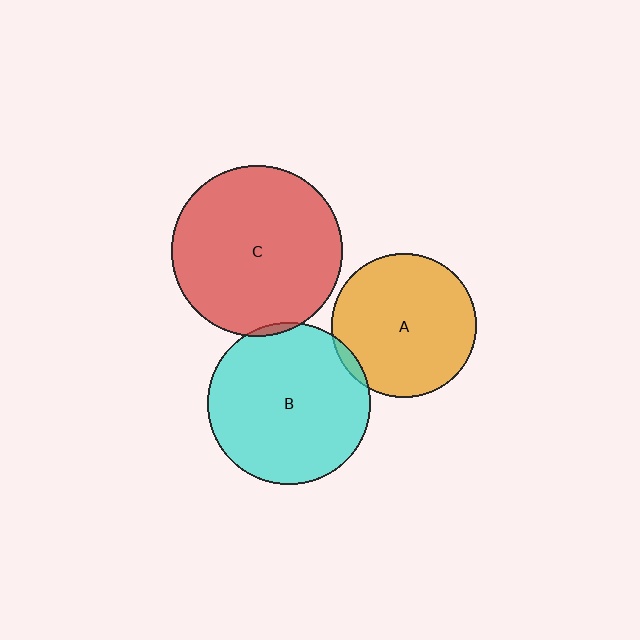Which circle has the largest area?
Circle C (red).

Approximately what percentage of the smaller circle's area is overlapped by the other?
Approximately 5%.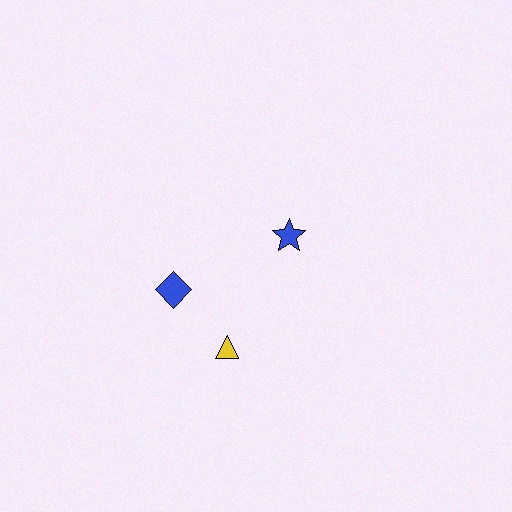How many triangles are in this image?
There is 1 triangle.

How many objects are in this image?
There are 3 objects.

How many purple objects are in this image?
There are no purple objects.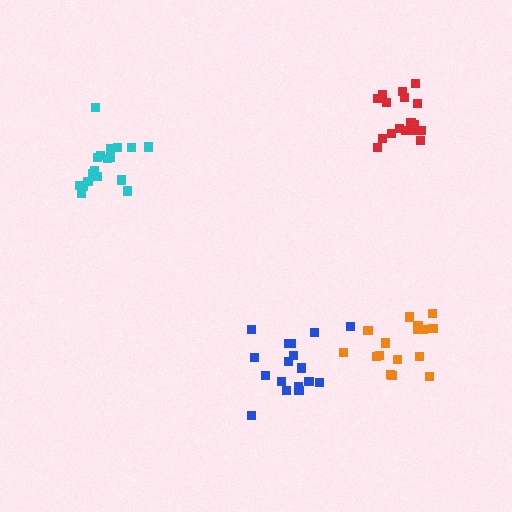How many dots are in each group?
Group 1: 17 dots, Group 2: 17 dots, Group 3: 18 dots, Group 4: 16 dots (68 total).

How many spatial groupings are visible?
There are 4 spatial groupings.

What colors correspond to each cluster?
The clusters are colored: red, blue, cyan, orange.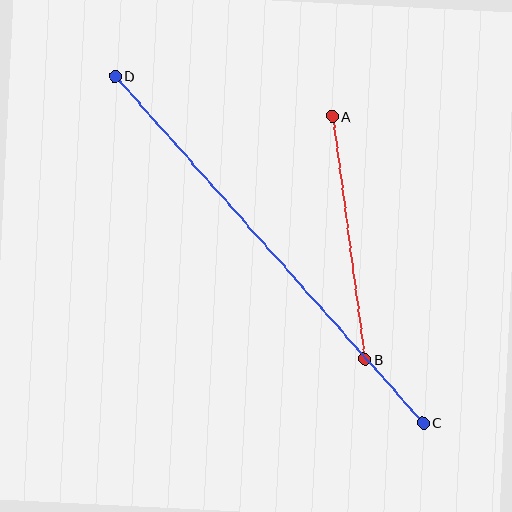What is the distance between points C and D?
The distance is approximately 464 pixels.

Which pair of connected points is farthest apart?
Points C and D are farthest apart.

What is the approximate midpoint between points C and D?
The midpoint is at approximately (269, 249) pixels.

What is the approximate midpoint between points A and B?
The midpoint is at approximately (349, 238) pixels.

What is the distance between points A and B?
The distance is approximately 245 pixels.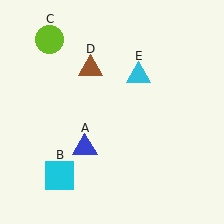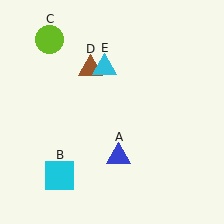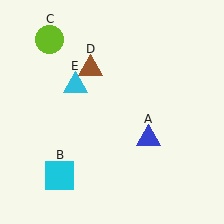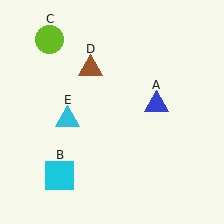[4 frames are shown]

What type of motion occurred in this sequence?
The blue triangle (object A), cyan triangle (object E) rotated counterclockwise around the center of the scene.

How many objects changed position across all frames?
2 objects changed position: blue triangle (object A), cyan triangle (object E).